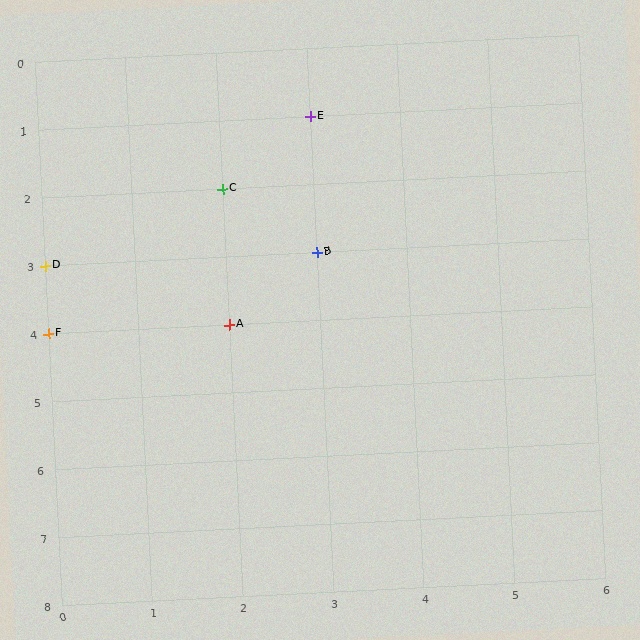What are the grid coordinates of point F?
Point F is at grid coordinates (0, 4).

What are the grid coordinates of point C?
Point C is at grid coordinates (2, 2).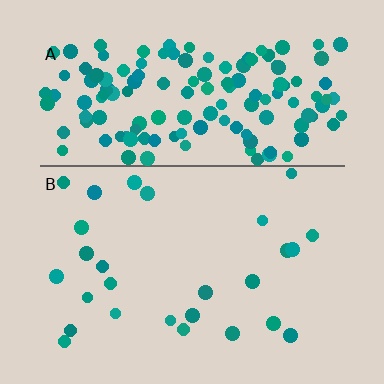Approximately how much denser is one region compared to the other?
Approximately 5.7× — region A over region B.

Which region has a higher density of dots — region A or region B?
A (the top).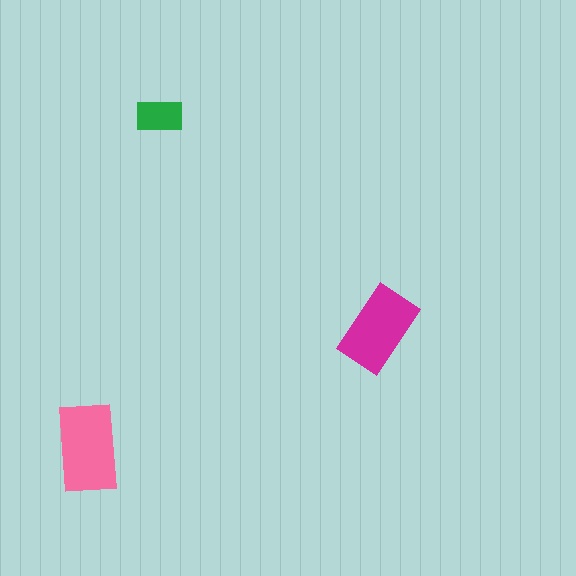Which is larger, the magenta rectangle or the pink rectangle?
The pink one.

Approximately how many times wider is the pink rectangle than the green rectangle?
About 2 times wider.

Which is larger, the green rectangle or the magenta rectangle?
The magenta one.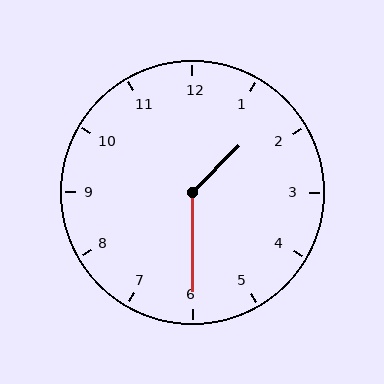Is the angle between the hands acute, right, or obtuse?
It is obtuse.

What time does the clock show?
1:30.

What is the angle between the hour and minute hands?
Approximately 135 degrees.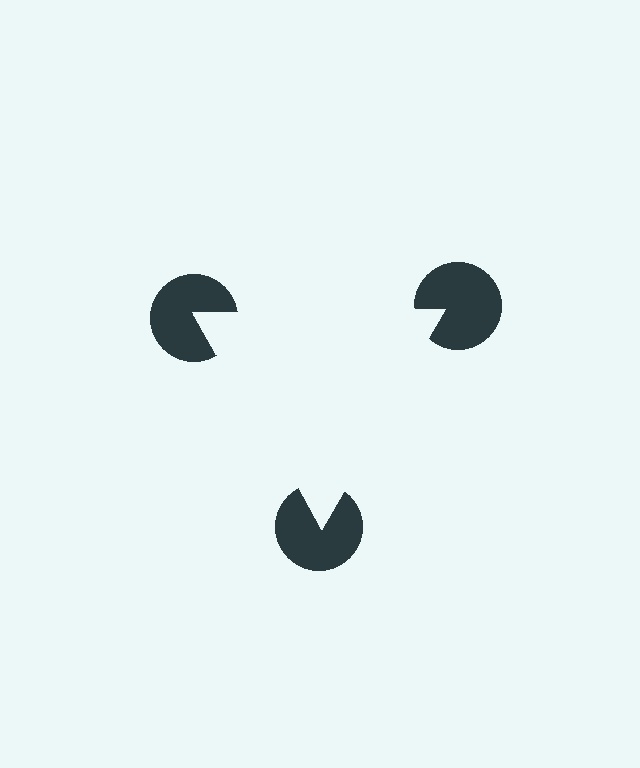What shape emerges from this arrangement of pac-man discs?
An illusory triangle — its edges are inferred from the aligned wedge cuts in the pac-man discs, not physically drawn.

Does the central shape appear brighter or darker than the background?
It typically appears slightly brighter than the background, even though no actual brightness change is drawn.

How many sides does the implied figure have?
3 sides.